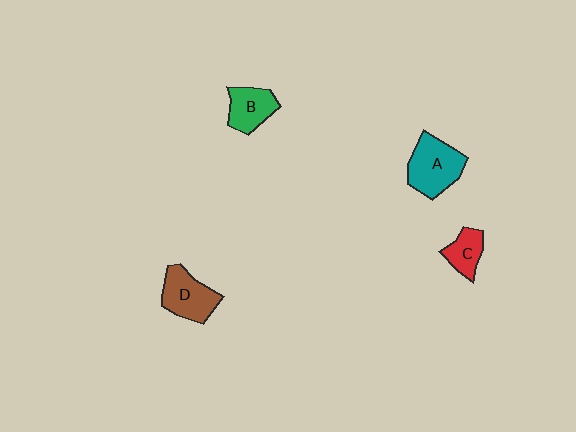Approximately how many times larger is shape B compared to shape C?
Approximately 1.3 times.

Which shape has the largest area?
Shape A (teal).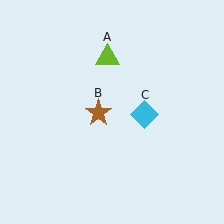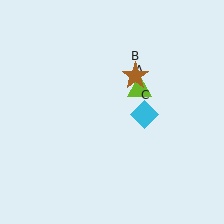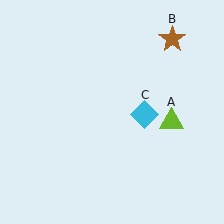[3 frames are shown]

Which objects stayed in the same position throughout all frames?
Cyan diamond (object C) remained stationary.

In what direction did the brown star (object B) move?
The brown star (object B) moved up and to the right.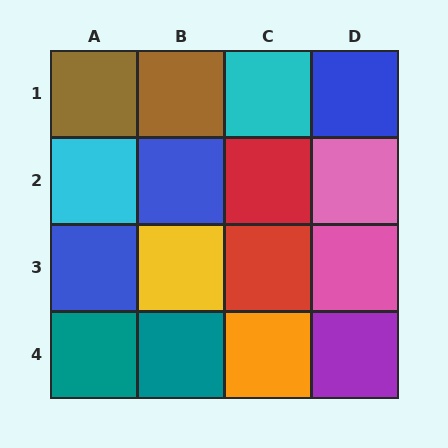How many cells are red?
2 cells are red.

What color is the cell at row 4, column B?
Teal.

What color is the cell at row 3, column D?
Pink.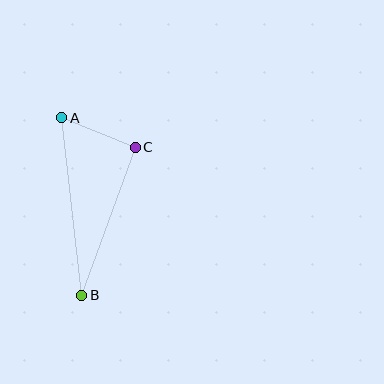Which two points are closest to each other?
Points A and C are closest to each other.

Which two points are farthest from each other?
Points A and B are farthest from each other.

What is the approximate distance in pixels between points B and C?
The distance between B and C is approximately 158 pixels.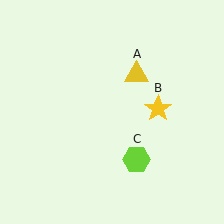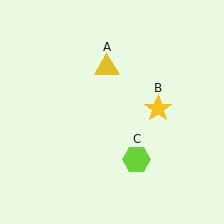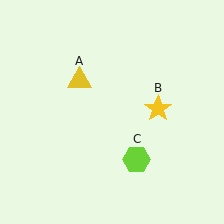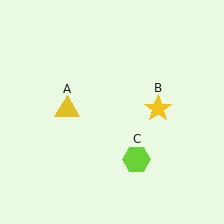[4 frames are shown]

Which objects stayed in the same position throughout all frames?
Yellow star (object B) and lime hexagon (object C) remained stationary.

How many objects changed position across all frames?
1 object changed position: yellow triangle (object A).